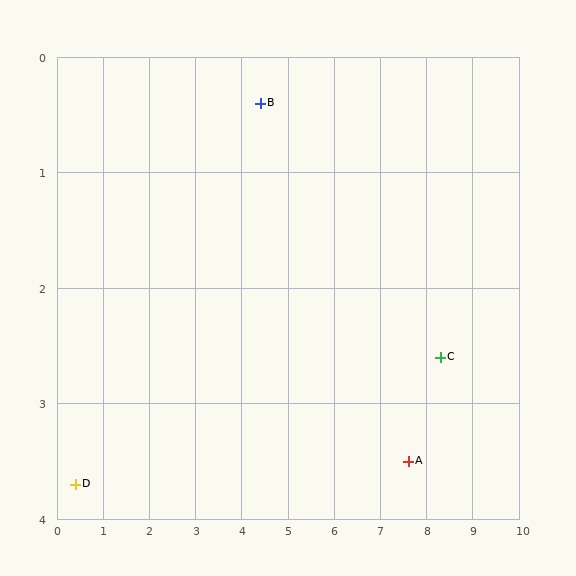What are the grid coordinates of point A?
Point A is at approximately (7.6, 3.5).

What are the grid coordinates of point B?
Point B is at approximately (4.4, 0.4).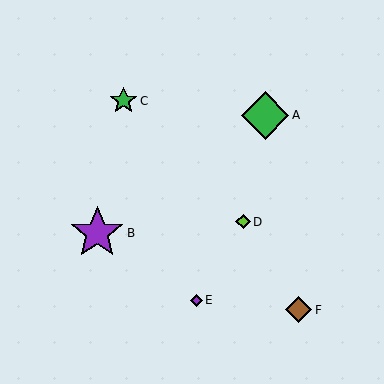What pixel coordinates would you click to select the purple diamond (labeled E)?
Click at (196, 300) to select the purple diamond E.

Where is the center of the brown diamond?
The center of the brown diamond is at (299, 310).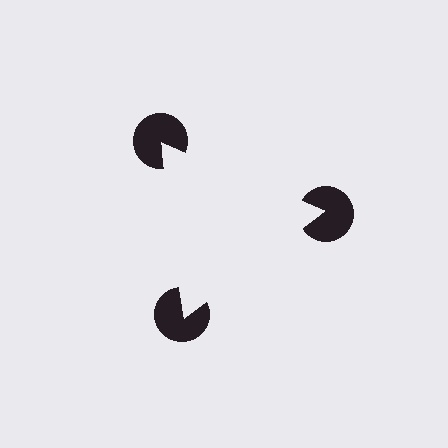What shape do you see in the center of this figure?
An illusory triangle — its edges are inferred from the aligned wedge cuts in the pac-man discs, not physically drawn.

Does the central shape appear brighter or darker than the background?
It typically appears slightly brighter than the background, even though no actual brightness change is drawn.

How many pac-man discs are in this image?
There are 3 — one at each vertex of the illusory triangle.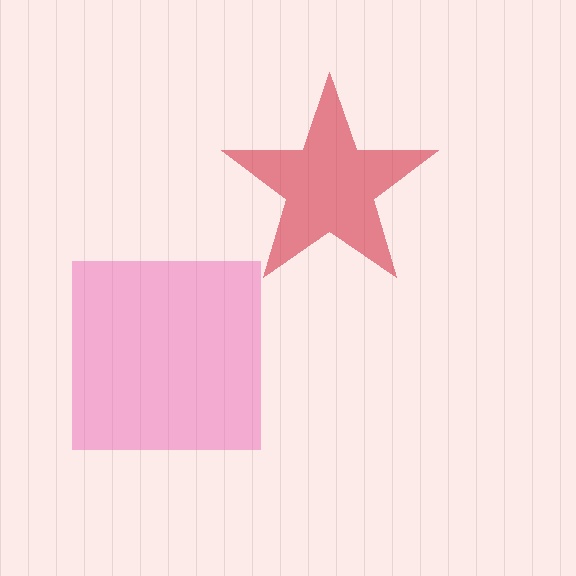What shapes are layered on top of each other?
The layered shapes are: a pink square, a red star.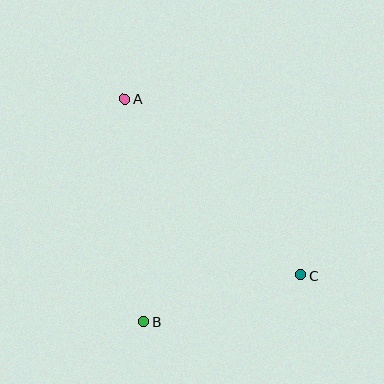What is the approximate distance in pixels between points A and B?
The distance between A and B is approximately 224 pixels.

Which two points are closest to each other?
Points B and C are closest to each other.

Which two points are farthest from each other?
Points A and C are farthest from each other.